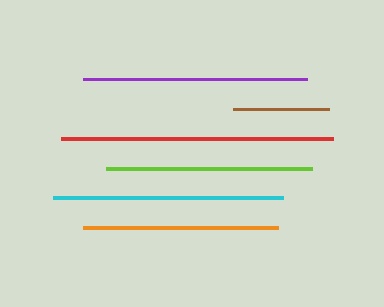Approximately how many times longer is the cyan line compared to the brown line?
The cyan line is approximately 2.4 times the length of the brown line.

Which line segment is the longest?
The red line is the longest at approximately 272 pixels.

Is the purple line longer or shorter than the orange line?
The purple line is longer than the orange line.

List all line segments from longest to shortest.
From longest to shortest: red, cyan, purple, lime, orange, brown.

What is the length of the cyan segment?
The cyan segment is approximately 230 pixels long.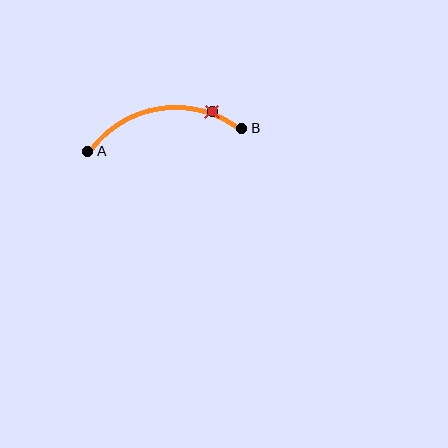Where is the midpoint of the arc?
The arc midpoint is the point on the curve farthest from the straight line joining A and B. It sits above that line.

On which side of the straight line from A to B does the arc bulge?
The arc bulges above the straight line connecting A and B.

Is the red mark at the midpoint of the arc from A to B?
No. The red mark lies on the arc but is closer to endpoint B. The arc midpoint would be at the point on the curve equidistant along the arc from both A and B.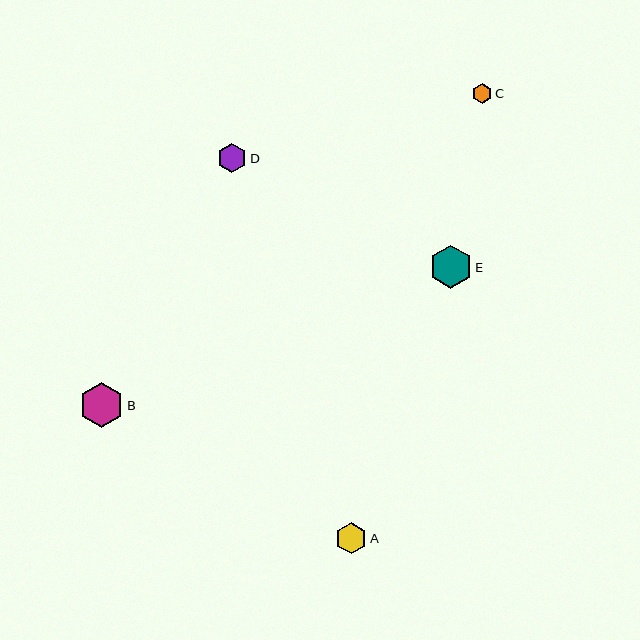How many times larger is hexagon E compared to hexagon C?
Hexagon E is approximately 2.2 times the size of hexagon C.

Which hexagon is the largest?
Hexagon B is the largest with a size of approximately 45 pixels.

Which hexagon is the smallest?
Hexagon C is the smallest with a size of approximately 20 pixels.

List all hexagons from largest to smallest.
From largest to smallest: B, E, A, D, C.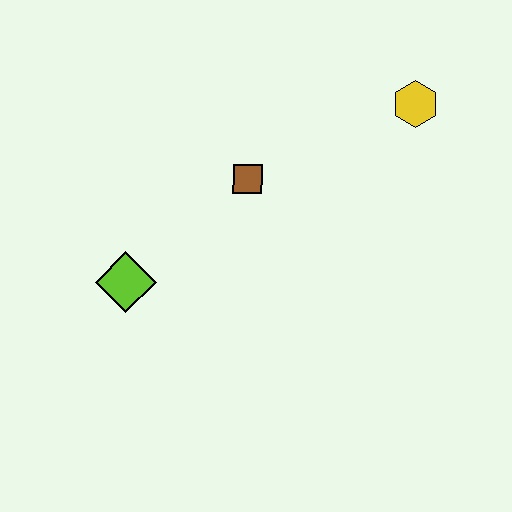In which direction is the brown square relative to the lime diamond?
The brown square is to the right of the lime diamond.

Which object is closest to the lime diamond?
The brown square is closest to the lime diamond.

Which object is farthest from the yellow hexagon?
The lime diamond is farthest from the yellow hexagon.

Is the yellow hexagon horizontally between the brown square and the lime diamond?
No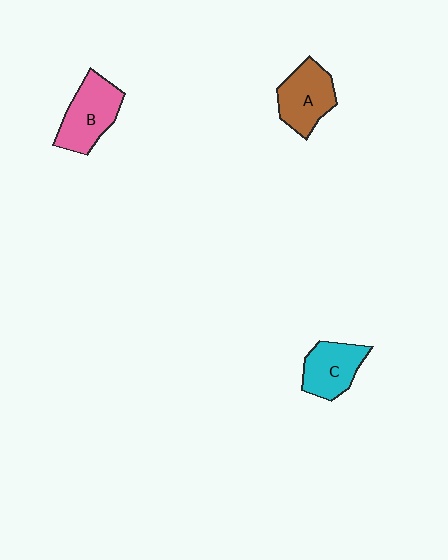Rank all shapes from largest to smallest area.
From largest to smallest: B (pink), A (brown), C (cyan).